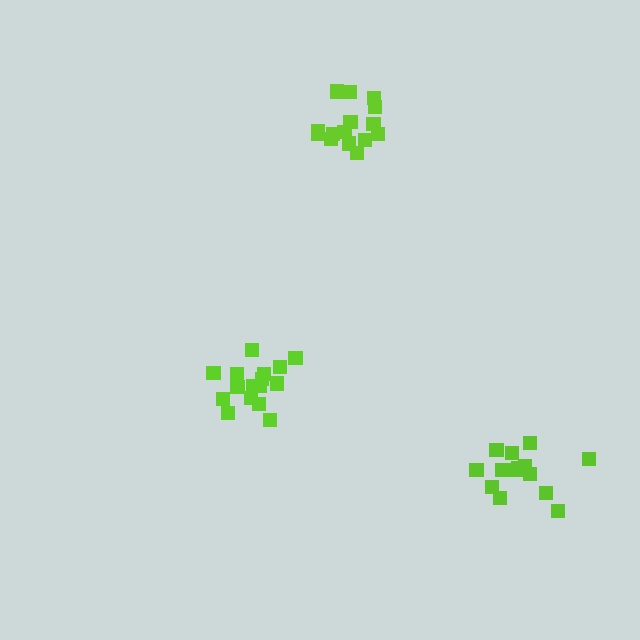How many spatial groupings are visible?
There are 3 spatial groupings.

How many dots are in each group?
Group 1: 15 dots, Group 2: 17 dots, Group 3: 16 dots (48 total).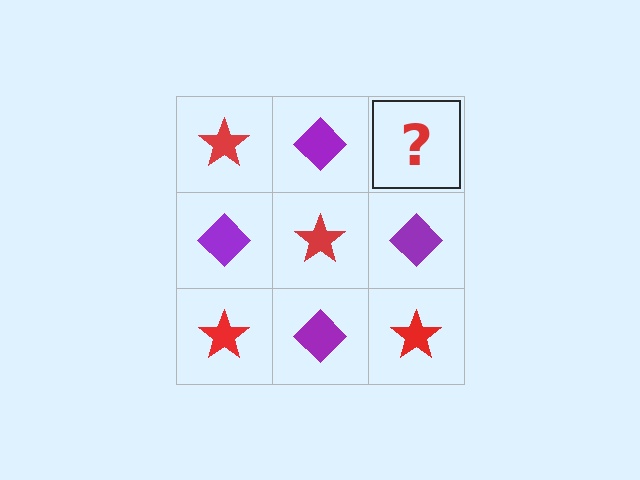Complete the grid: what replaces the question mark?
The question mark should be replaced with a red star.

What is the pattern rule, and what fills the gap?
The rule is that it alternates red star and purple diamond in a checkerboard pattern. The gap should be filled with a red star.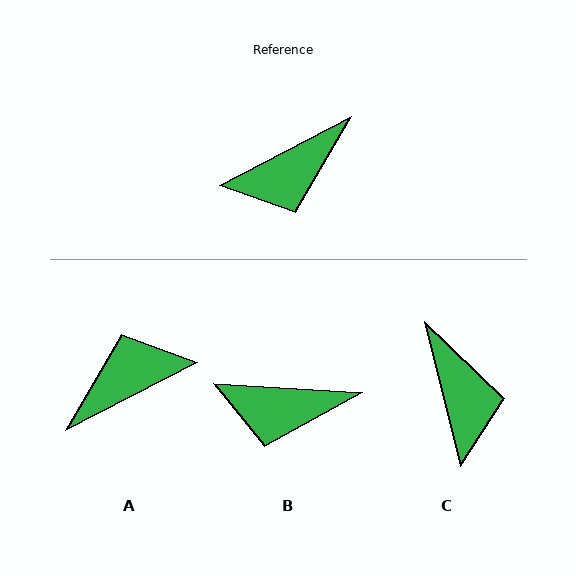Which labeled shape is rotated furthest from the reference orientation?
A, about 180 degrees away.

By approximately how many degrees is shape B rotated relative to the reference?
Approximately 31 degrees clockwise.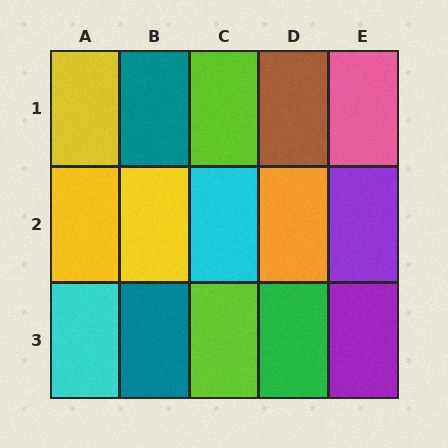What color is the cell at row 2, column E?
Purple.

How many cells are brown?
1 cell is brown.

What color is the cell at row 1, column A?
Yellow.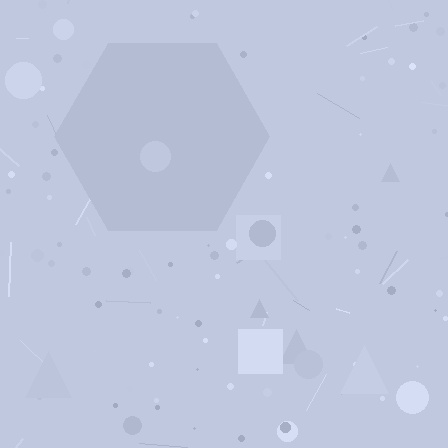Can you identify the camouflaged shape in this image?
The camouflaged shape is a hexagon.